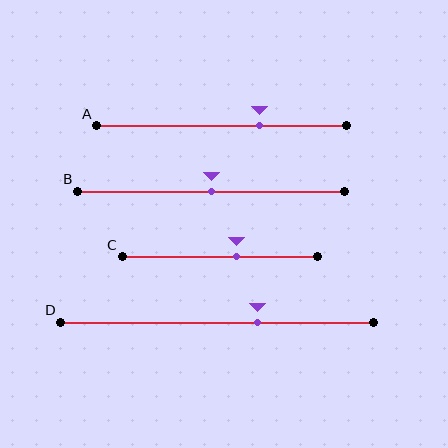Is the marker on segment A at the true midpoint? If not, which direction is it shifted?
No, the marker on segment A is shifted to the right by about 15% of the segment length.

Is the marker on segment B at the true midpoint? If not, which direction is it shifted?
Yes, the marker on segment B is at the true midpoint.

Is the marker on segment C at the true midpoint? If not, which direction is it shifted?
No, the marker on segment C is shifted to the right by about 8% of the segment length.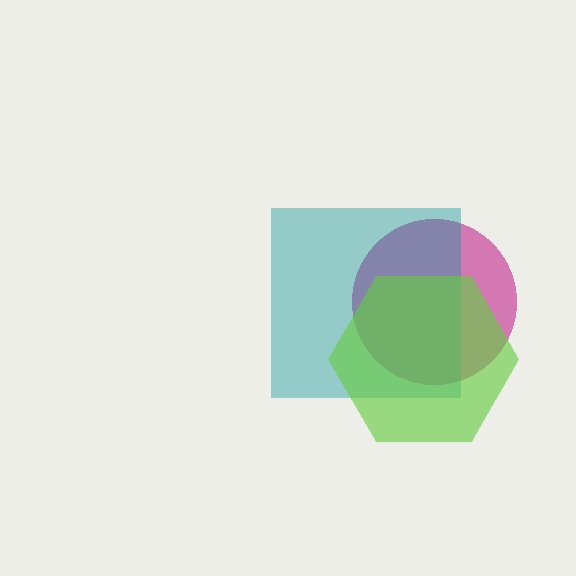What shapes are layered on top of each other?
The layered shapes are: a magenta circle, a teal square, a lime hexagon.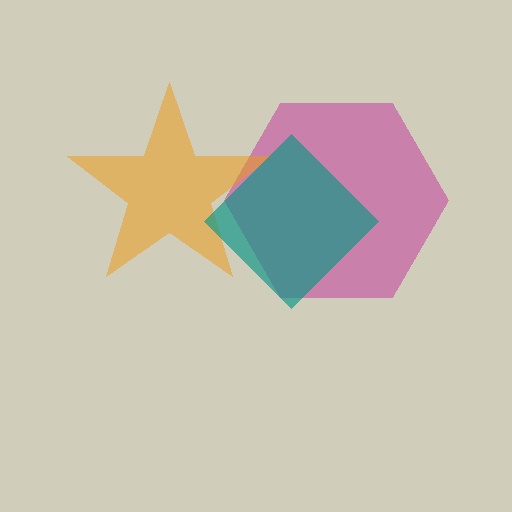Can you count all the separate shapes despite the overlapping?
Yes, there are 3 separate shapes.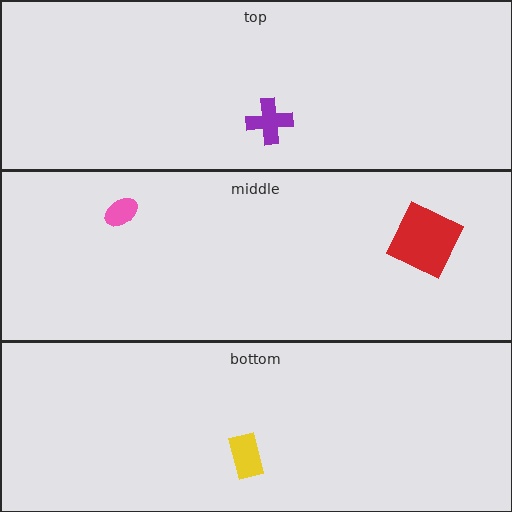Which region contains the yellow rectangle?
The bottom region.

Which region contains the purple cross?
The top region.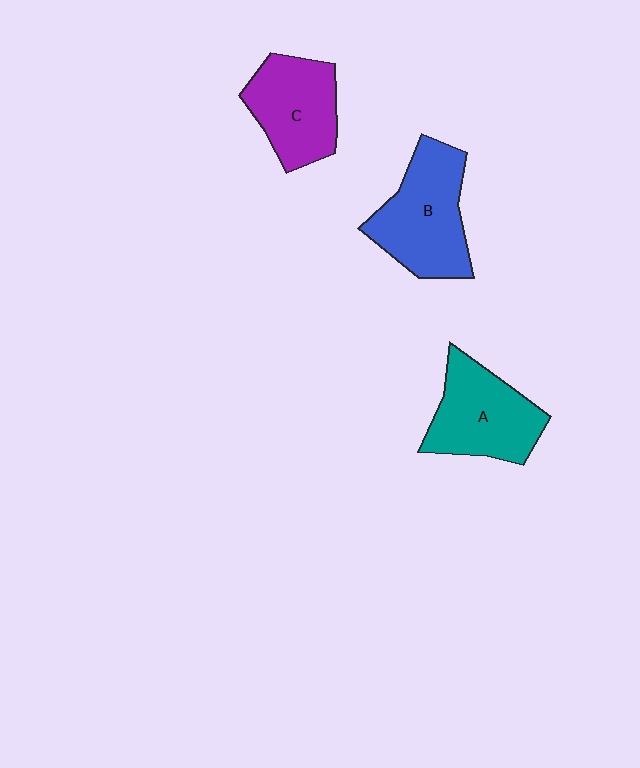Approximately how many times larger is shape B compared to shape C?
Approximately 1.2 times.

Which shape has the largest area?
Shape B (blue).